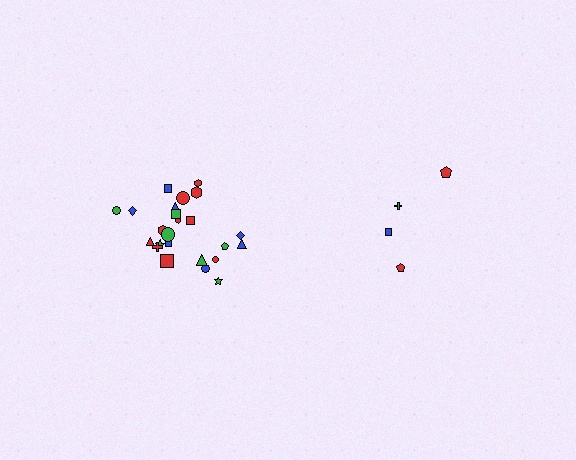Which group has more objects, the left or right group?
The left group.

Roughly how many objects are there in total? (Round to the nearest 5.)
Roughly 30 objects in total.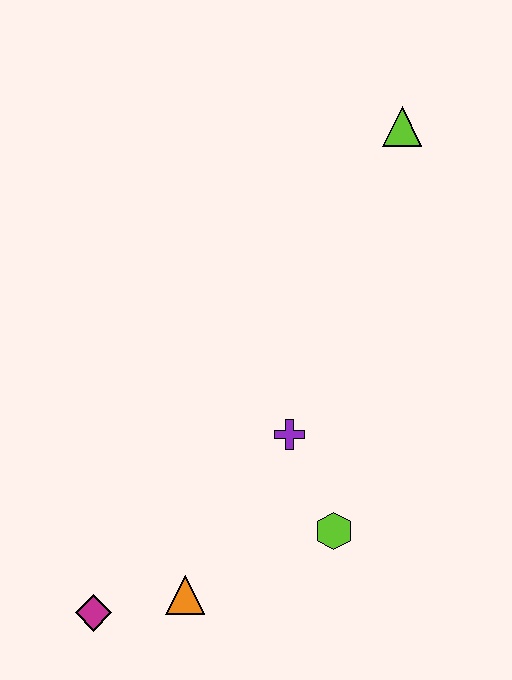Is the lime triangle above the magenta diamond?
Yes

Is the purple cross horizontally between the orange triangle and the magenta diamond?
No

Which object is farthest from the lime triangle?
The magenta diamond is farthest from the lime triangle.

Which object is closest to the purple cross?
The lime hexagon is closest to the purple cross.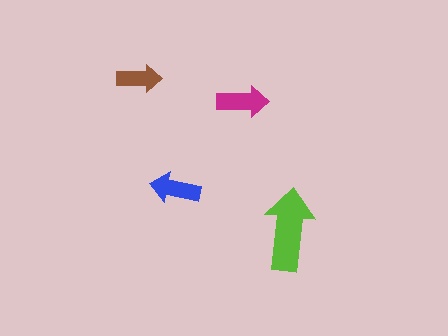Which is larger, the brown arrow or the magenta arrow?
The magenta one.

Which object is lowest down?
The lime arrow is bottommost.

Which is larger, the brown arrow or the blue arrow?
The blue one.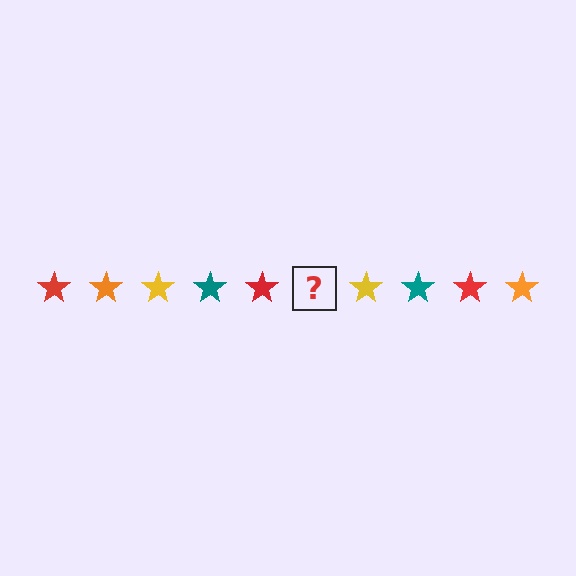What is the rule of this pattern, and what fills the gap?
The rule is that the pattern cycles through red, orange, yellow, teal stars. The gap should be filled with an orange star.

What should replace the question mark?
The question mark should be replaced with an orange star.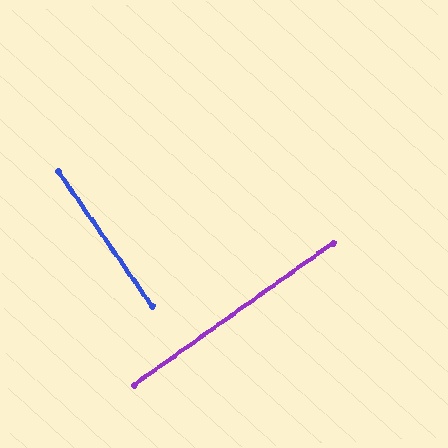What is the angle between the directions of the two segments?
Approximately 89 degrees.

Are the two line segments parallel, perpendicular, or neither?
Perpendicular — they meet at approximately 89°.